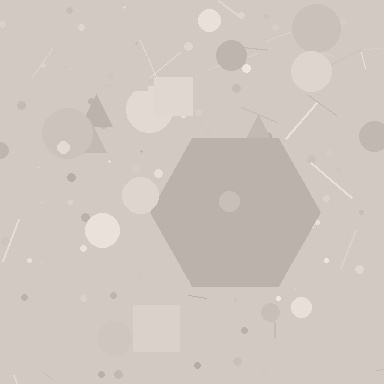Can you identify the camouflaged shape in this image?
The camouflaged shape is a hexagon.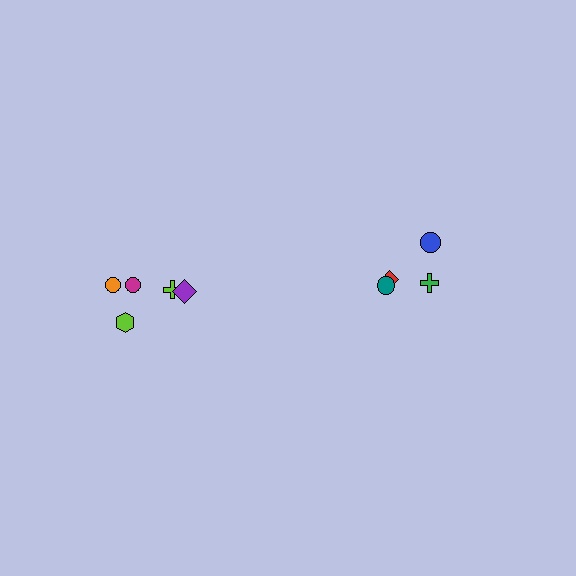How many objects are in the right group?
There are 4 objects.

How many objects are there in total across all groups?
There are 10 objects.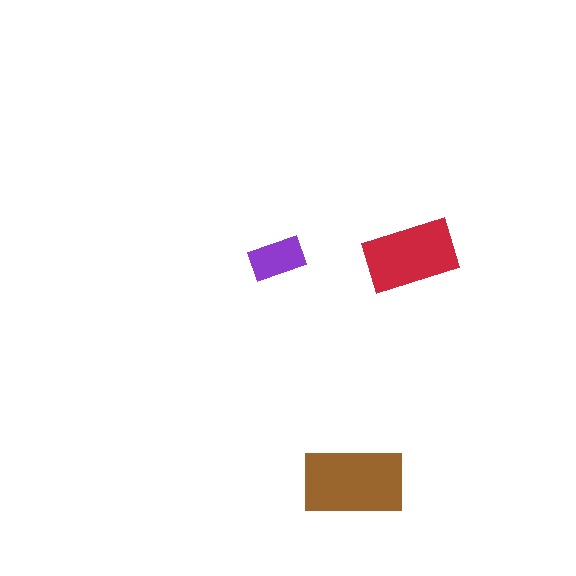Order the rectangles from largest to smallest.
the brown one, the red one, the purple one.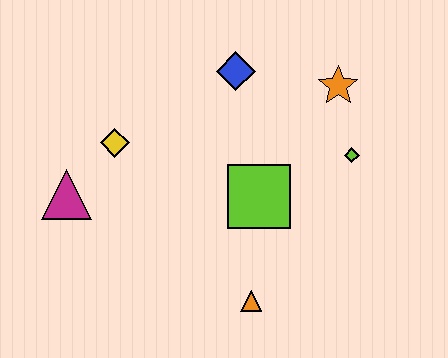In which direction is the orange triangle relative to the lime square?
The orange triangle is below the lime square.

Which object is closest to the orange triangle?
The lime square is closest to the orange triangle.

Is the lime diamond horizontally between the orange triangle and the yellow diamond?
No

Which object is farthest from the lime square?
The magenta triangle is farthest from the lime square.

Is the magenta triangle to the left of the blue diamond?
Yes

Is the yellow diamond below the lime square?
No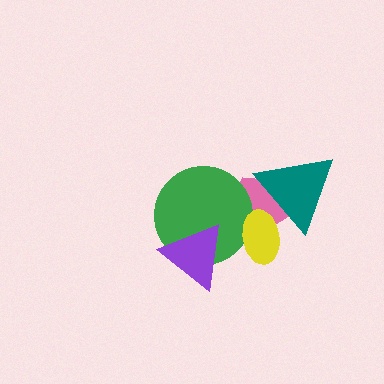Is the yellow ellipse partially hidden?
Yes, it is partially covered by another shape.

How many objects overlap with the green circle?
3 objects overlap with the green circle.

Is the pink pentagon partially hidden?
Yes, it is partially covered by another shape.